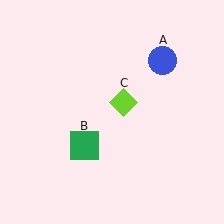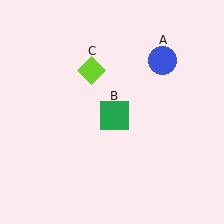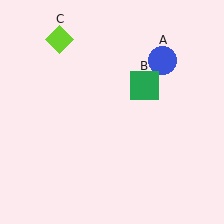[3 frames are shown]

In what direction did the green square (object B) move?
The green square (object B) moved up and to the right.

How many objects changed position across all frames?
2 objects changed position: green square (object B), lime diamond (object C).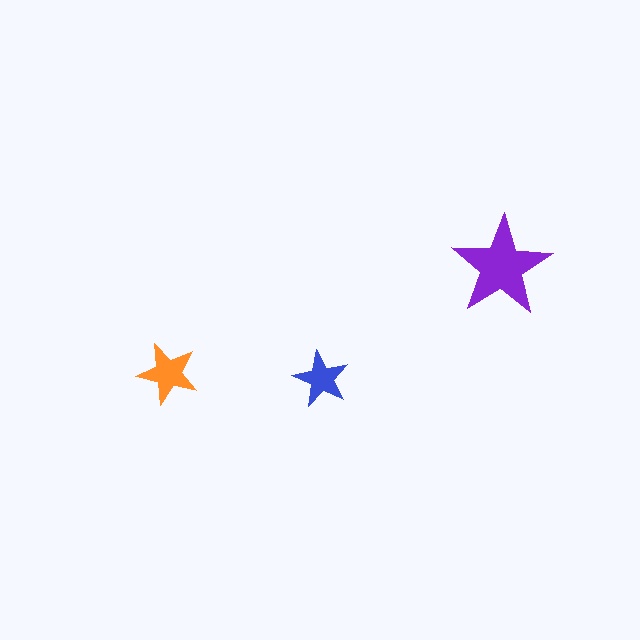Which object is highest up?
The purple star is topmost.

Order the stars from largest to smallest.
the purple one, the orange one, the blue one.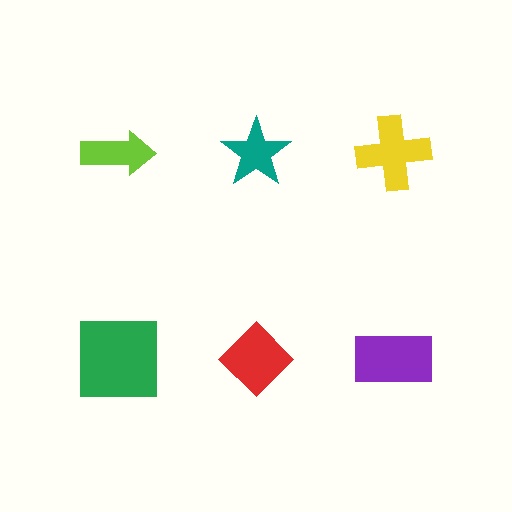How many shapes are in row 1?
3 shapes.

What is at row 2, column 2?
A red diamond.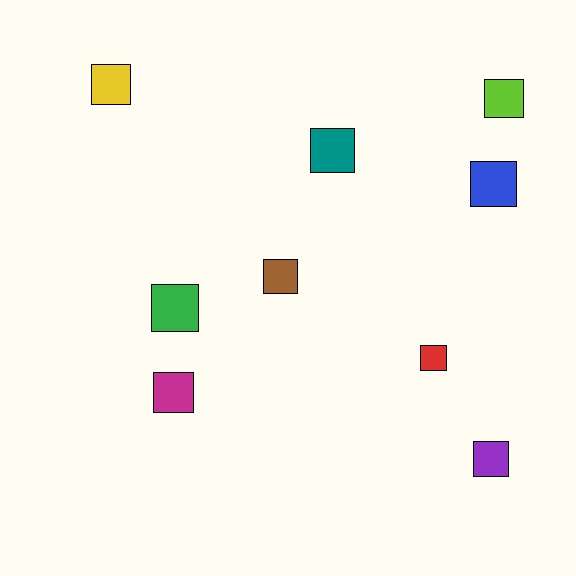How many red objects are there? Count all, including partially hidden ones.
There is 1 red object.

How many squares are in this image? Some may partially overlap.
There are 9 squares.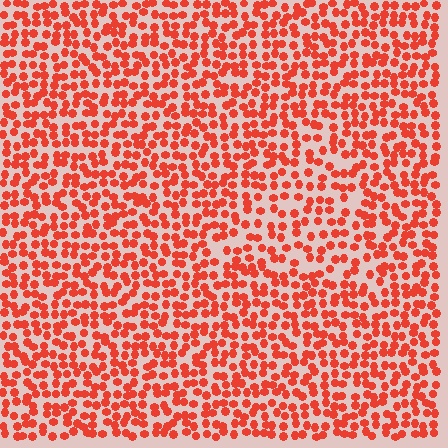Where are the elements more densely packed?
The elements are more densely packed outside the triangle boundary.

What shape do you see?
I see a triangle.